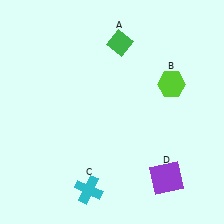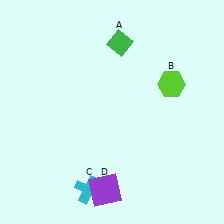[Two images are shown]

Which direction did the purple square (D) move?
The purple square (D) moved left.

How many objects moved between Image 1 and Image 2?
1 object moved between the two images.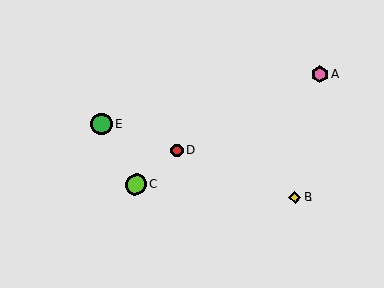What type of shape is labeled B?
Shape B is a yellow diamond.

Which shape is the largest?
The green circle (labeled E) is the largest.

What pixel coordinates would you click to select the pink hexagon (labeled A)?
Click at (320, 74) to select the pink hexagon A.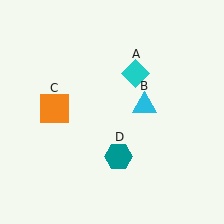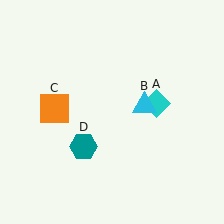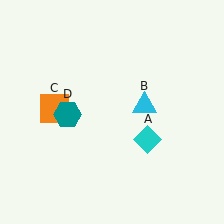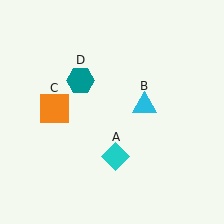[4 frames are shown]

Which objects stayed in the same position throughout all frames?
Cyan triangle (object B) and orange square (object C) remained stationary.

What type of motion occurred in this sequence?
The cyan diamond (object A), teal hexagon (object D) rotated clockwise around the center of the scene.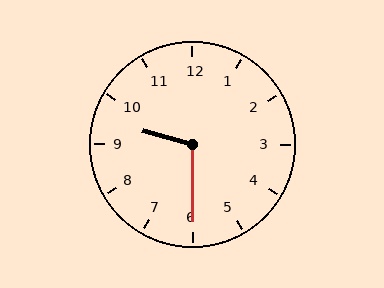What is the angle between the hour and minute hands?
Approximately 105 degrees.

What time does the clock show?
9:30.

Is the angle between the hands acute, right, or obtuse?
It is obtuse.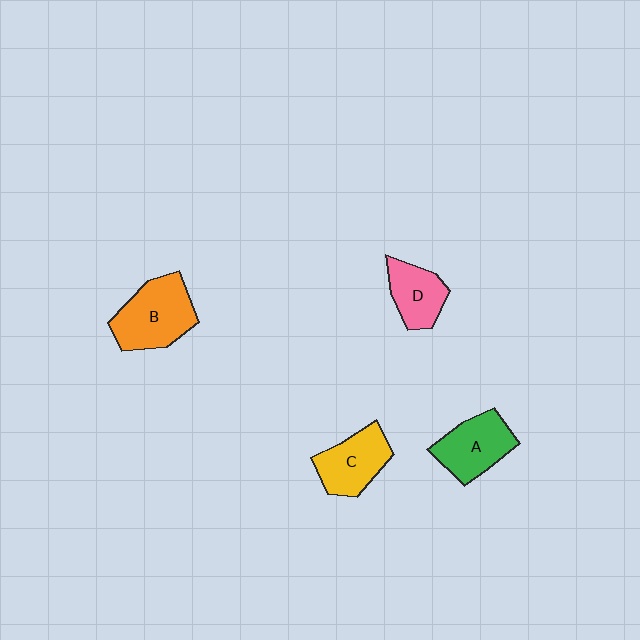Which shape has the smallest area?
Shape D (pink).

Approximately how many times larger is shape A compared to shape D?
Approximately 1.3 times.